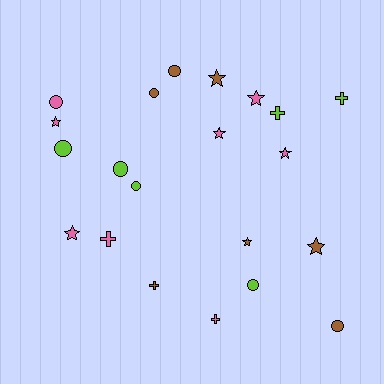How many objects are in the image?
There are 21 objects.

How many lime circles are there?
There are 4 lime circles.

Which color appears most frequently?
Pink, with 8 objects.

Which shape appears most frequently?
Circle, with 8 objects.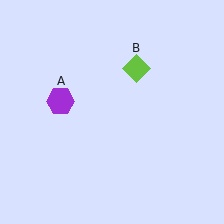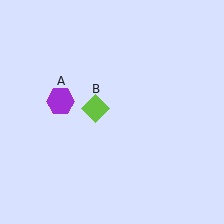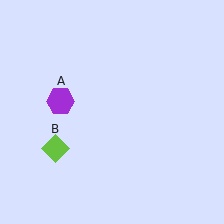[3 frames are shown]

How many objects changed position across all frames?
1 object changed position: lime diamond (object B).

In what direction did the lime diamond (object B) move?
The lime diamond (object B) moved down and to the left.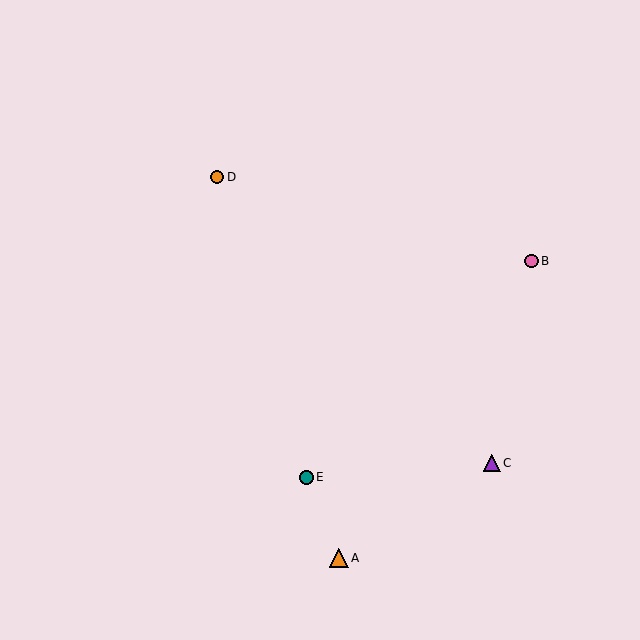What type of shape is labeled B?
Shape B is a pink circle.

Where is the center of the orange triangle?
The center of the orange triangle is at (339, 558).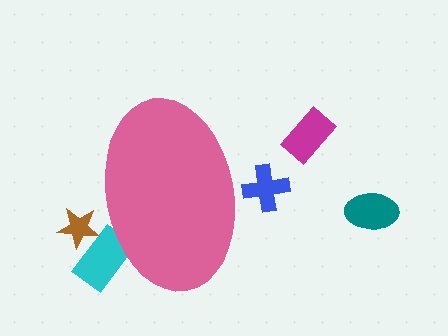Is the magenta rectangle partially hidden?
No, the magenta rectangle is fully visible.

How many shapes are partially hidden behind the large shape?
3 shapes are partially hidden.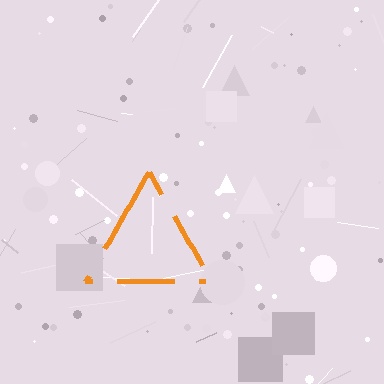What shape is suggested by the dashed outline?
The dashed outline suggests a triangle.